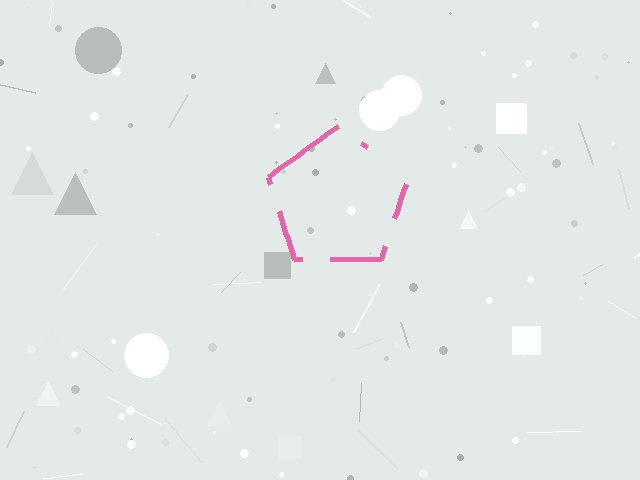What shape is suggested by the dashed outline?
The dashed outline suggests a pentagon.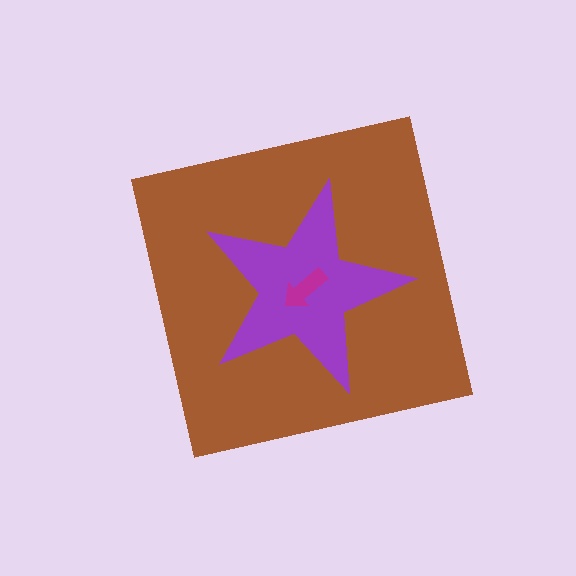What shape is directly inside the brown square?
The purple star.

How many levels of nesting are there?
3.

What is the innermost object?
The magenta arrow.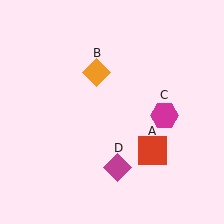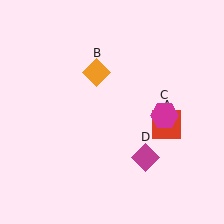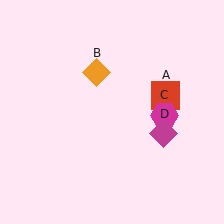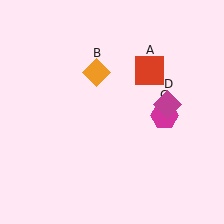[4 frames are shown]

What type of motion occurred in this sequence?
The red square (object A), magenta diamond (object D) rotated counterclockwise around the center of the scene.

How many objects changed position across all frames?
2 objects changed position: red square (object A), magenta diamond (object D).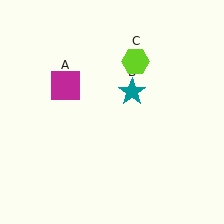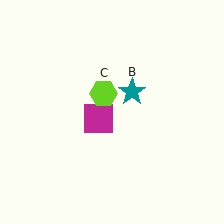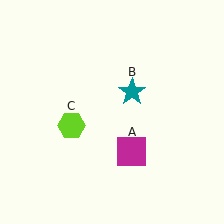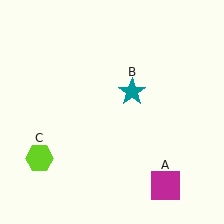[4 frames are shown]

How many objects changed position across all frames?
2 objects changed position: magenta square (object A), lime hexagon (object C).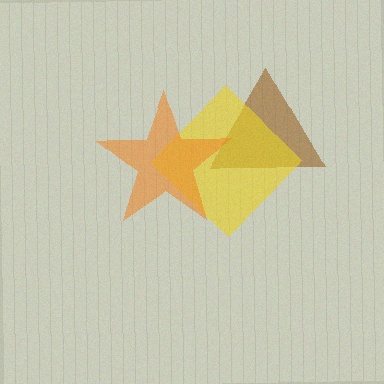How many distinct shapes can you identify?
There are 3 distinct shapes: a brown triangle, a yellow diamond, an orange star.